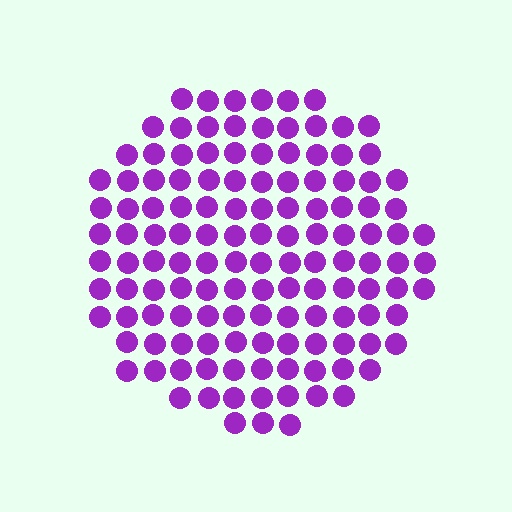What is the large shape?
The large shape is a circle.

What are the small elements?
The small elements are circles.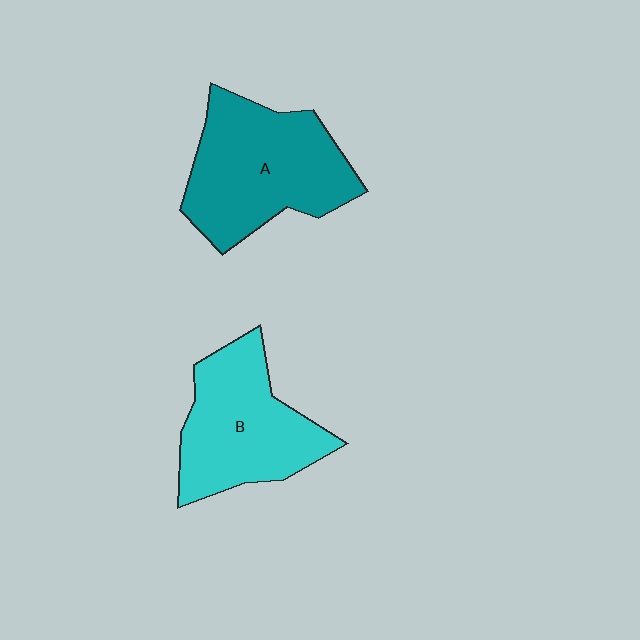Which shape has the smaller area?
Shape B (cyan).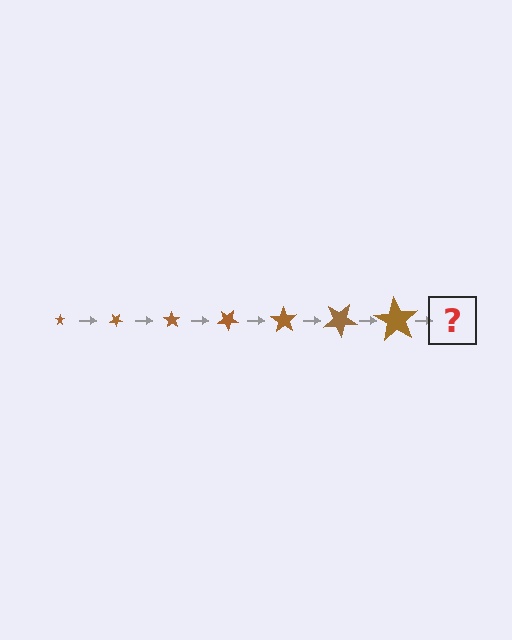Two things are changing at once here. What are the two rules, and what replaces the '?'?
The two rules are that the star grows larger each step and it rotates 35 degrees each step. The '?' should be a star, larger than the previous one and rotated 245 degrees from the start.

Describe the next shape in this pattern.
It should be a star, larger than the previous one and rotated 245 degrees from the start.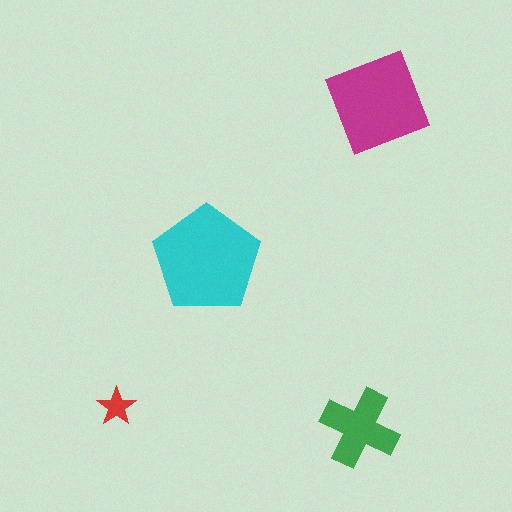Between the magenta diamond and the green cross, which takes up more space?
The magenta diamond.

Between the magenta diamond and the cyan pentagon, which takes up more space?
The cyan pentagon.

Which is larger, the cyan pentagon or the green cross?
The cyan pentagon.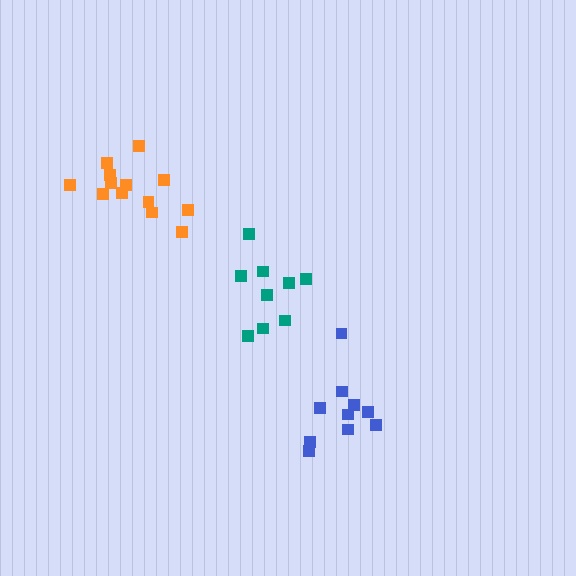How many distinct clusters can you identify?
There are 3 distinct clusters.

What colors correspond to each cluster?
The clusters are colored: teal, orange, blue.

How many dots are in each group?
Group 1: 9 dots, Group 2: 13 dots, Group 3: 10 dots (32 total).